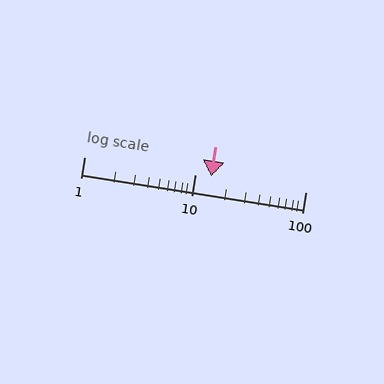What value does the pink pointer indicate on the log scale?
The pointer indicates approximately 14.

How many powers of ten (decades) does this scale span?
The scale spans 2 decades, from 1 to 100.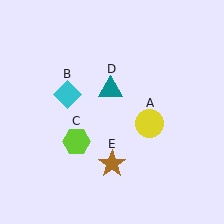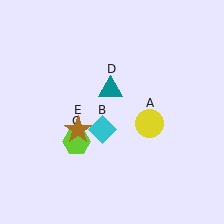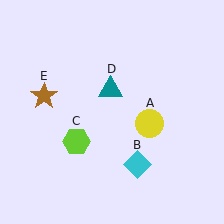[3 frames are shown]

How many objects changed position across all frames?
2 objects changed position: cyan diamond (object B), brown star (object E).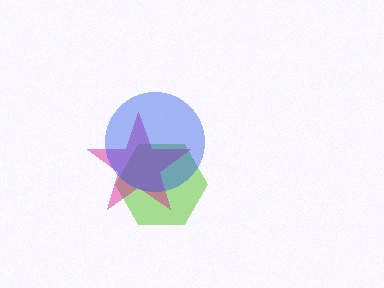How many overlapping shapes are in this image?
There are 3 overlapping shapes in the image.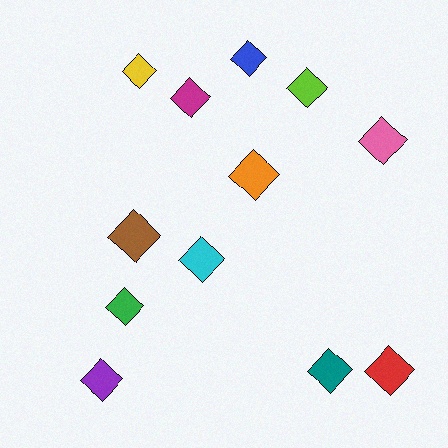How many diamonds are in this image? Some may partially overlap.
There are 12 diamonds.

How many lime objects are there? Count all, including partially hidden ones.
There is 1 lime object.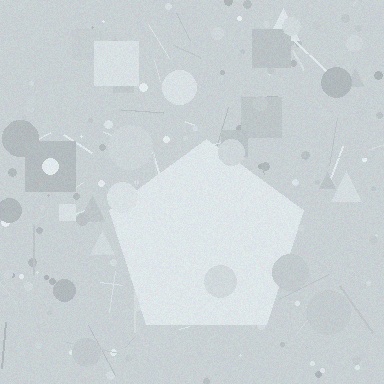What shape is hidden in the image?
A pentagon is hidden in the image.